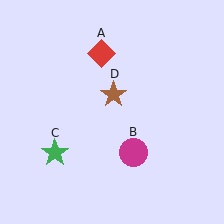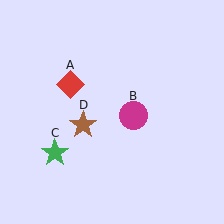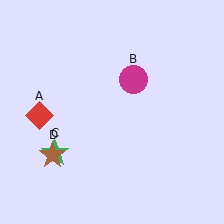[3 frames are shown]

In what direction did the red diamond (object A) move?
The red diamond (object A) moved down and to the left.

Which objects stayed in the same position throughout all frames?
Green star (object C) remained stationary.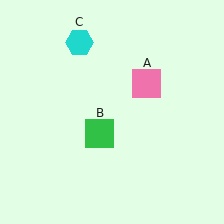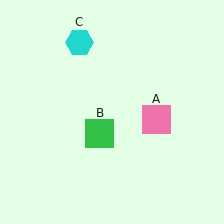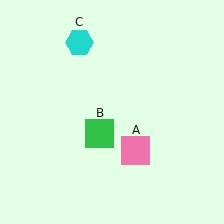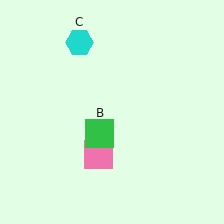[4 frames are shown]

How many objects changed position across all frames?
1 object changed position: pink square (object A).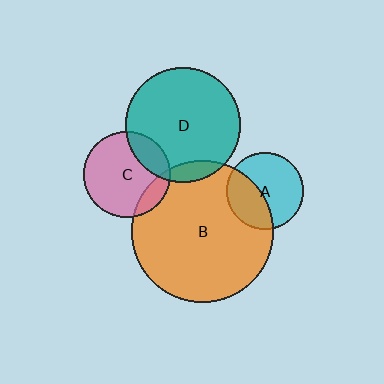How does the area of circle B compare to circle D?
Approximately 1.6 times.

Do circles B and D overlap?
Yes.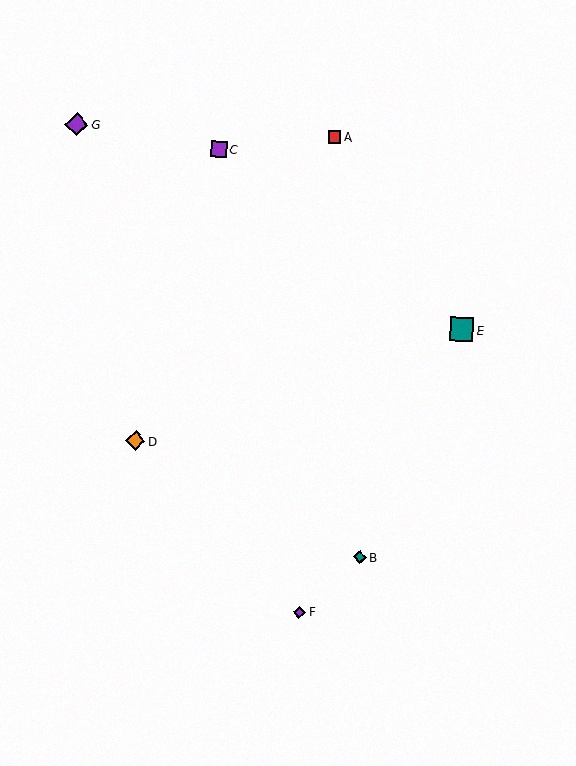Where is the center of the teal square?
The center of the teal square is at (462, 329).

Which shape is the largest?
The teal square (labeled E) is the largest.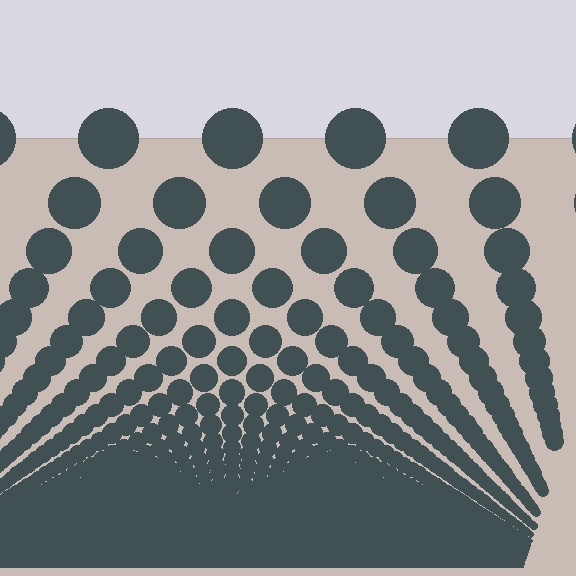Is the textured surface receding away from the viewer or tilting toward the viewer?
The surface appears to tilt toward the viewer. Texture elements get larger and sparser toward the top.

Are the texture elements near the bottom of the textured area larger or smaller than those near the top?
Smaller. The gradient is inverted — elements near the bottom are smaller and denser.